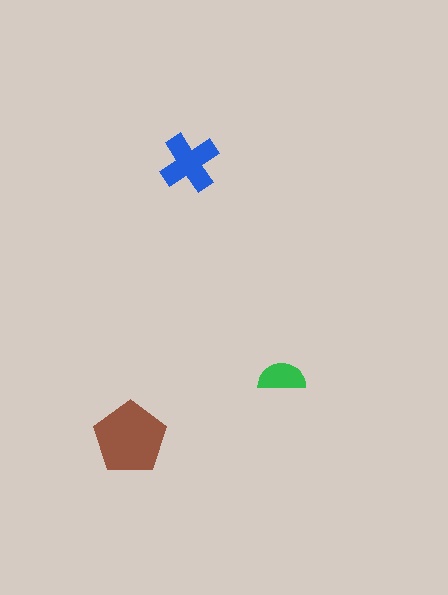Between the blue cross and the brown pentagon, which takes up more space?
The brown pentagon.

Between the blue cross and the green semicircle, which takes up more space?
The blue cross.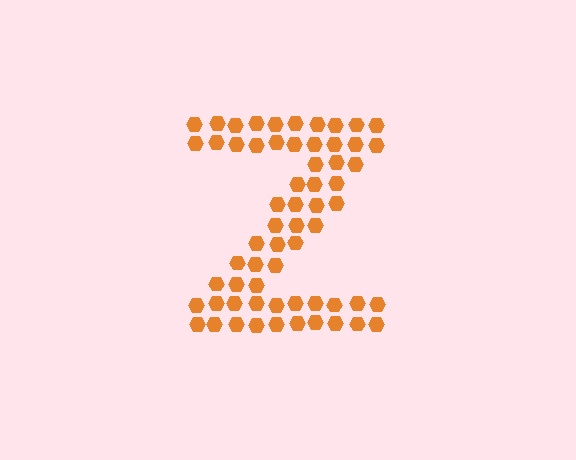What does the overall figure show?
The overall figure shows the letter Z.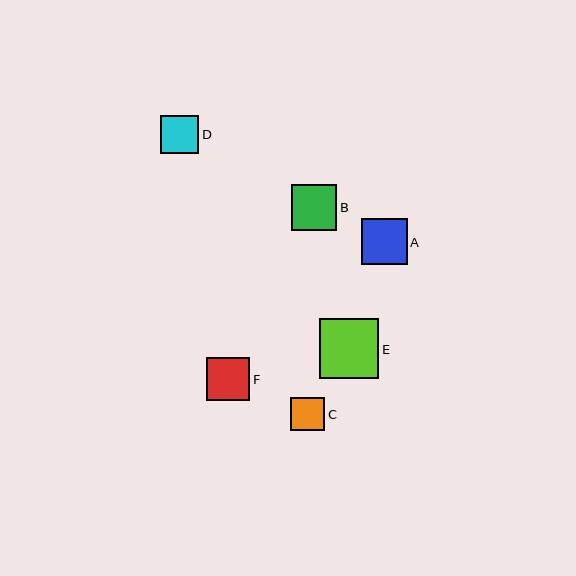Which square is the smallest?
Square C is the smallest with a size of approximately 34 pixels.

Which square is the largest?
Square E is the largest with a size of approximately 59 pixels.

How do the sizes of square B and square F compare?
Square B and square F are approximately the same size.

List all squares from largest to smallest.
From largest to smallest: E, A, B, F, D, C.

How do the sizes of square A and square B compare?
Square A and square B are approximately the same size.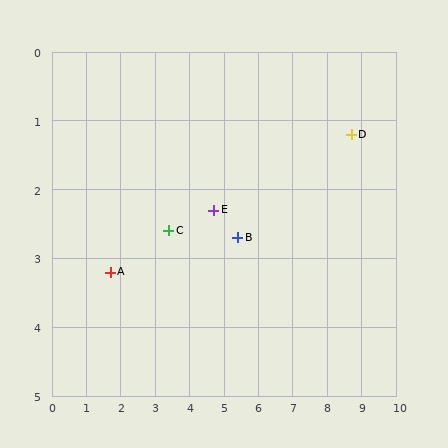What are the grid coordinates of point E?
Point E is at approximately (4.7, 2.3).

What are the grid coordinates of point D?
Point D is at approximately (8.7, 1.2).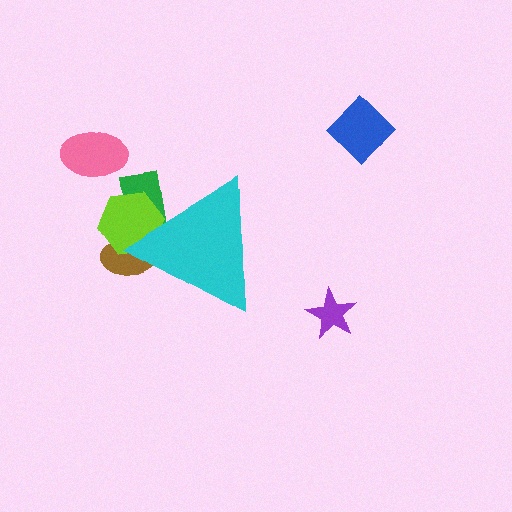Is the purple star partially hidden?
No, the purple star is fully visible.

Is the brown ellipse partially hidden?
Yes, the brown ellipse is partially hidden behind the cyan triangle.